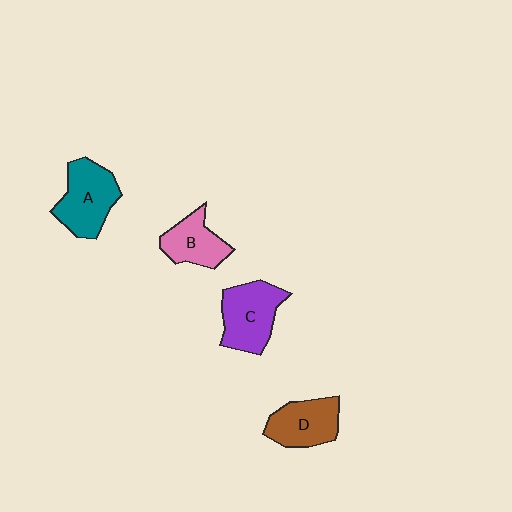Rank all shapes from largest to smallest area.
From largest to smallest: C (purple), A (teal), D (brown), B (pink).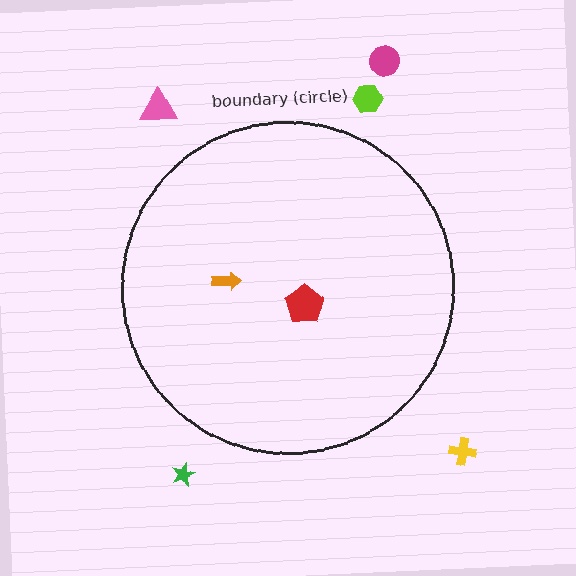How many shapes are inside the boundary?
2 inside, 5 outside.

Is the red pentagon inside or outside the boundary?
Inside.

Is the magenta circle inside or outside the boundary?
Outside.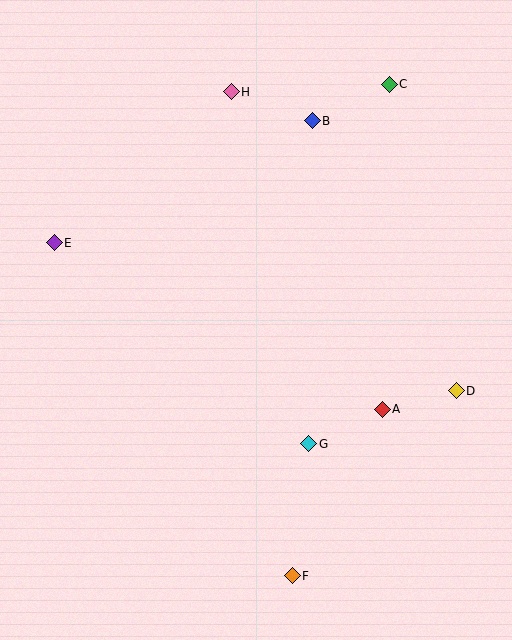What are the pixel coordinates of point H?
Point H is at (231, 92).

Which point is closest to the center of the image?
Point G at (309, 444) is closest to the center.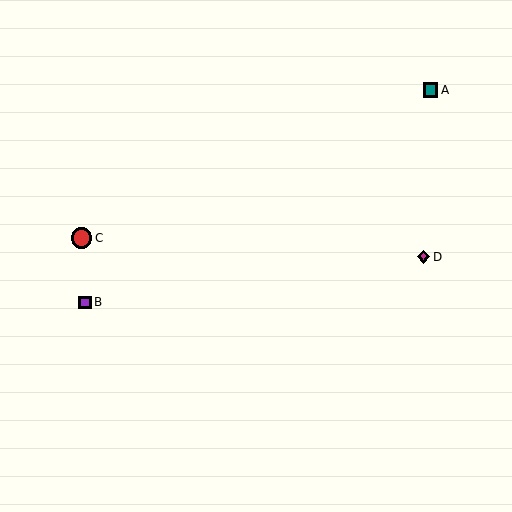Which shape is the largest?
The red circle (labeled C) is the largest.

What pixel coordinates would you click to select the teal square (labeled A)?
Click at (431, 90) to select the teal square A.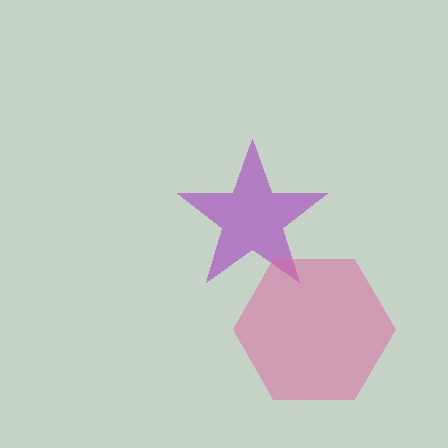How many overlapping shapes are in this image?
There are 2 overlapping shapes in the image.